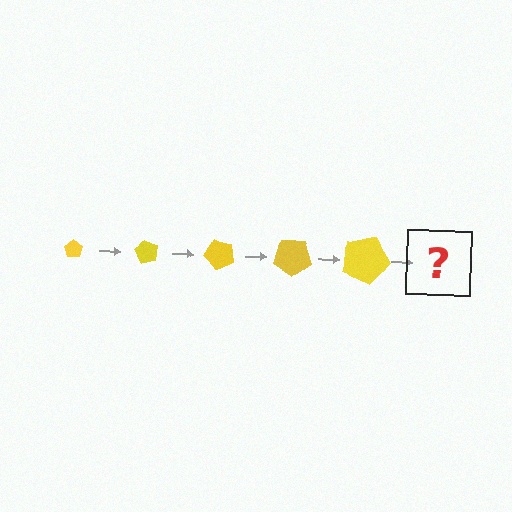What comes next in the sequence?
The next element should be a pentagon, larger than the previous one and rotated 300 degrees from the start.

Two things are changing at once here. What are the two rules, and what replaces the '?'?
The two rules are that the pentagon grows larger each step and it rotates 60 degrees each step. The '?' should be a pentagon, larger than the previous one and rotated 300 degrees from the start.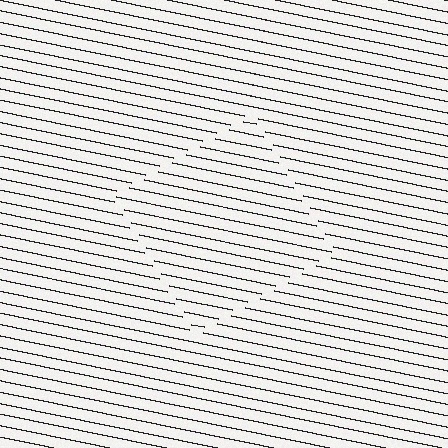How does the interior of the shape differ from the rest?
The interior of the shape contains the same grating, shifted by half a period — the contour is defined by the phase discontinuity where line-ends from the inner and outer gratings abut.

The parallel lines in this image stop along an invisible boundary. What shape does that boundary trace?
An illusory square. The interior of the shape contains the same grating, shifted by half a period — the contour is defined by the phase discontinuity where line-ends from the inner and outer gratings abut.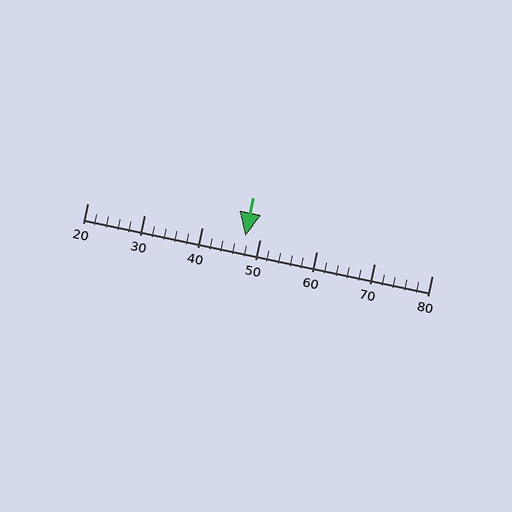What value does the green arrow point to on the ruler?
The green arrow points to approximately 48.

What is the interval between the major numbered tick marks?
The major tick marks are spaced 10 units apart.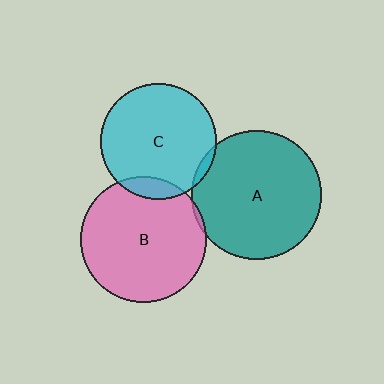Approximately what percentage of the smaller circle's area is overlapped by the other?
Approximately 10%.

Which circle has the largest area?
Circle A (teal).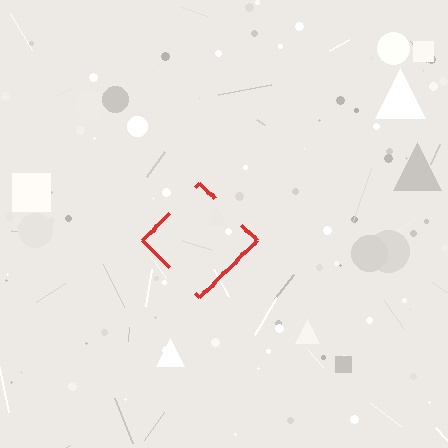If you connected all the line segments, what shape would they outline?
They would outline a diamond.